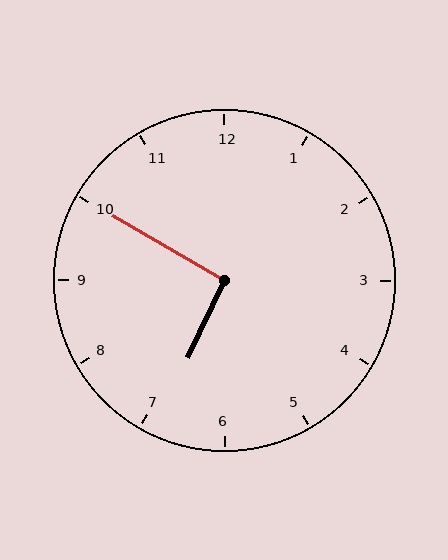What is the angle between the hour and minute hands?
Approximately 95 degrees.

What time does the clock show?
6:50.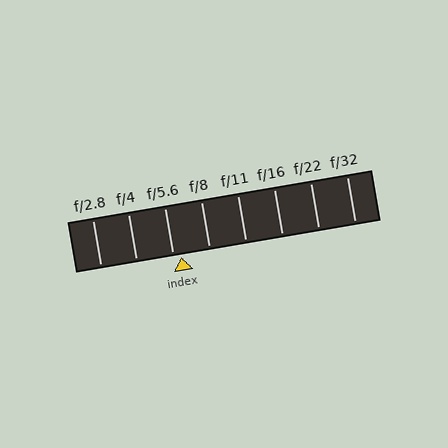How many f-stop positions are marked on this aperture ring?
There are 8 f-stop positions marked.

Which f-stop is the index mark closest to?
The index mark is closest to f/5.6.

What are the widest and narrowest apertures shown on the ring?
The widest aperture shown is f/2.8 and the narrowest is f/32.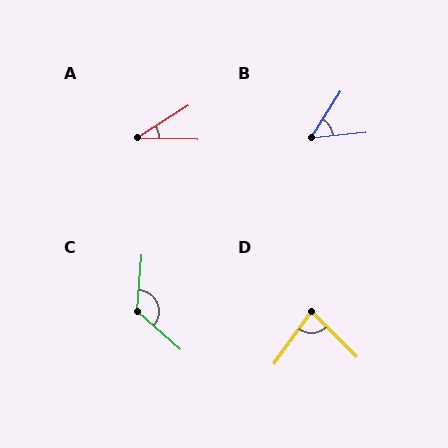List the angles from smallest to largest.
A (34°), B (51°), D (80°), C (126°).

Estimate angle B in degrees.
Approximately 51 degrees.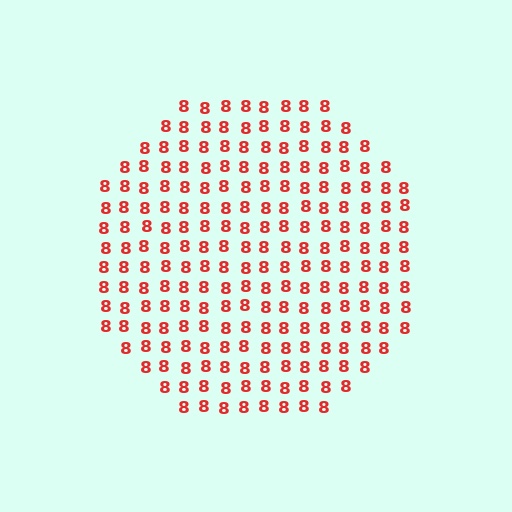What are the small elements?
The small elements are digit 8's.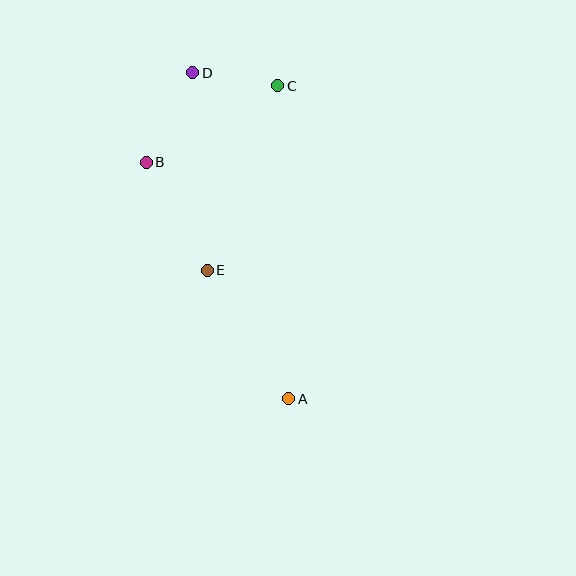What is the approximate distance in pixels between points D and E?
The distance between D and E is approximately 198 pixels.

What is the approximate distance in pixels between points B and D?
The distance between B and D is approximately 101 pixels.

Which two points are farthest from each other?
Points A and D are farthest from each other.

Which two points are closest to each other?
Points C and D are closest to each other.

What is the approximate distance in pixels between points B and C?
The distance between B and C is approximately 152 pixels.